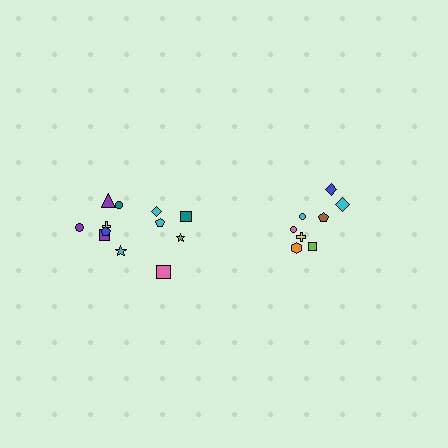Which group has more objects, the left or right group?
The left group.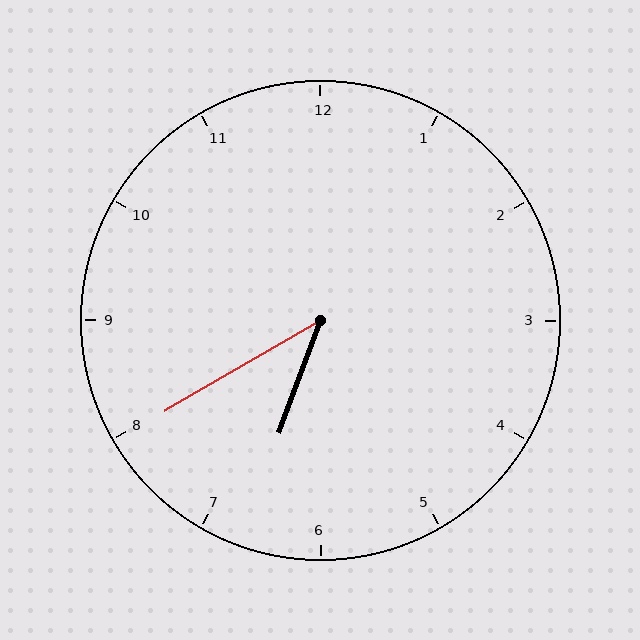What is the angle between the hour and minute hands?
Approximately 40 degrees.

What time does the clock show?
6:40.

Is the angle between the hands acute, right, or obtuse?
It is acute.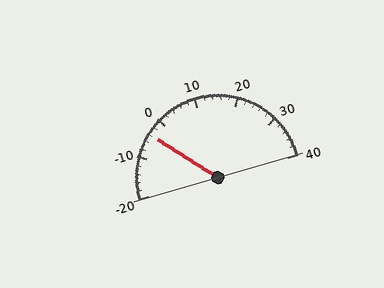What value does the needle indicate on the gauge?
The needle indicates approximately -4.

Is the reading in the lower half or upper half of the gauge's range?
The reading is in the lower half of the range (-20 to 40).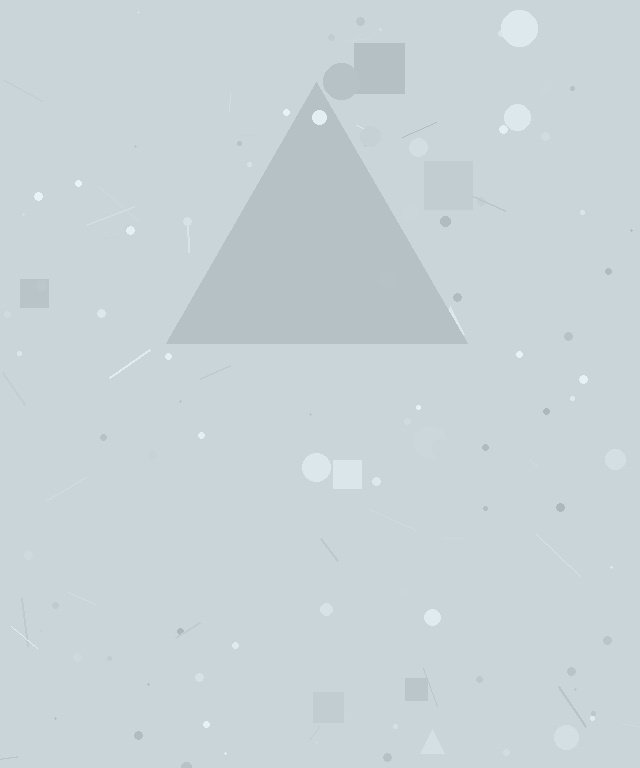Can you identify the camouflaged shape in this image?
The camouflaged shape is a triangle.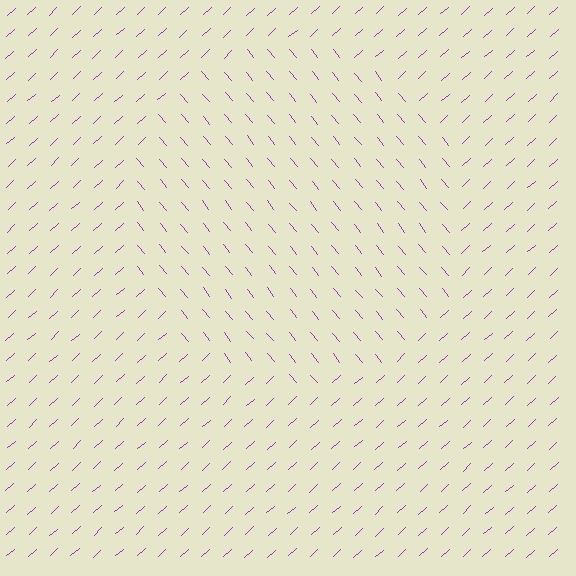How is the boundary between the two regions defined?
The boundary is defined purely by a change in line orientation (approximately 87 degrees difference). All lines are the same color and thickness.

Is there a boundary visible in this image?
Yes, there is a texture boundary formed by a change in line orientation.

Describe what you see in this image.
The image is filled with small purple line segments. A circle region in the image has lines oriented differently from the surrounding lines, creating a visible texture boundary.